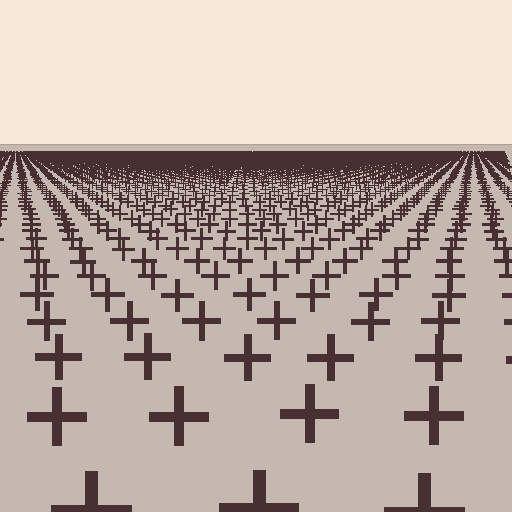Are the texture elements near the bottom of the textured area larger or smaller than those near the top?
Larger. Near the bottom, elements are closer to the viewer and appear at a bigger on-screen size.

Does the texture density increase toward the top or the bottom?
Density increases toward the top.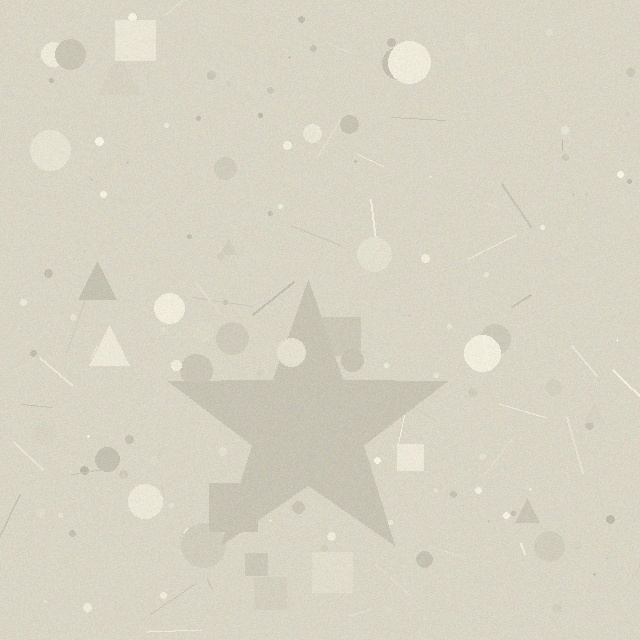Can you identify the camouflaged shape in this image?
The camouflaged shape is a star.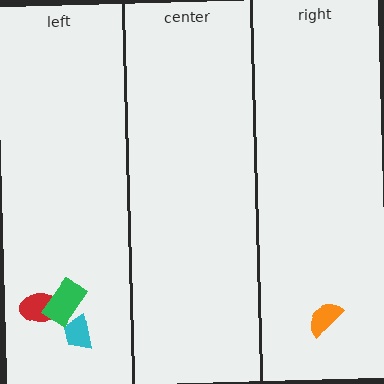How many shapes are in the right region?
1.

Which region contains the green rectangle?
The left region.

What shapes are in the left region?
The cyan trapezoid, the red ellipse, the green rectangle.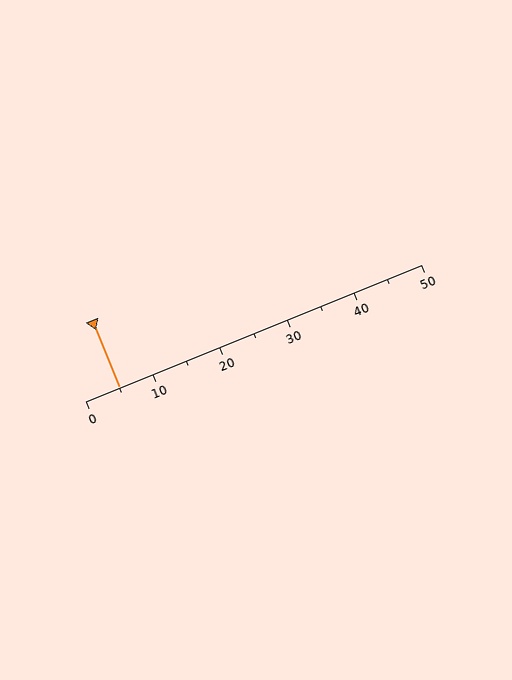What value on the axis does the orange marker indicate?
The marker indicates approximately 5.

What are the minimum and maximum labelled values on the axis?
The axis runs from 0 to 50.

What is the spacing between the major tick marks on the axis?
The major ticks are spaced 10 apart.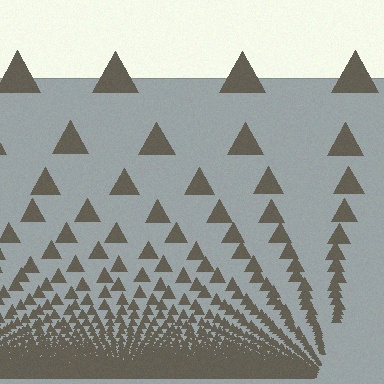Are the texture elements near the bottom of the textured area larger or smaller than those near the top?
Smaller. The gradient is inverted — elements near the bottom are smaller and denser.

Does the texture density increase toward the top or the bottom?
Density increases toward the bottom.